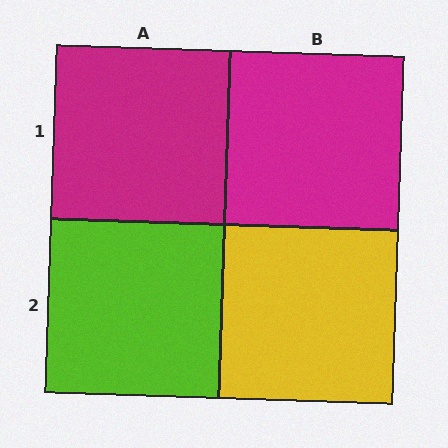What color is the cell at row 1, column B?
Magenta.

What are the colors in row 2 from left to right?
Lime, yellow.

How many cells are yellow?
1 cell is yellow.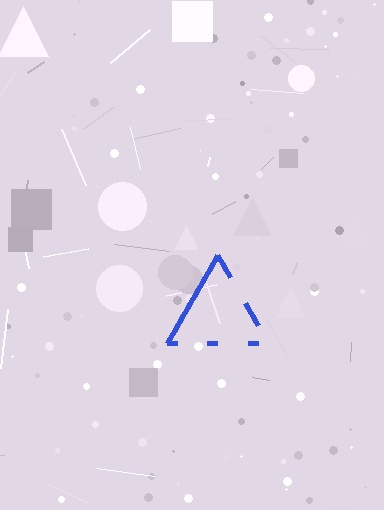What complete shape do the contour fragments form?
The contour fragments form a triangle.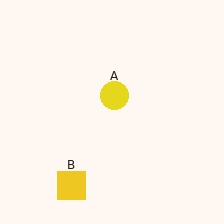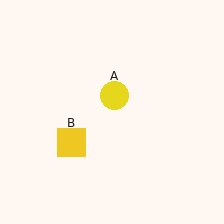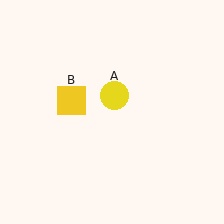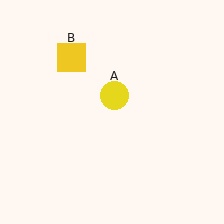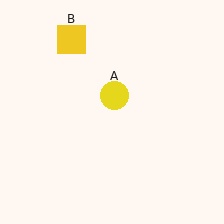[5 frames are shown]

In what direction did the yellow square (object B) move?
The yellow square (object B) moved up.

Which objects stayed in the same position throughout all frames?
Yellow circle (object A) remained stationary.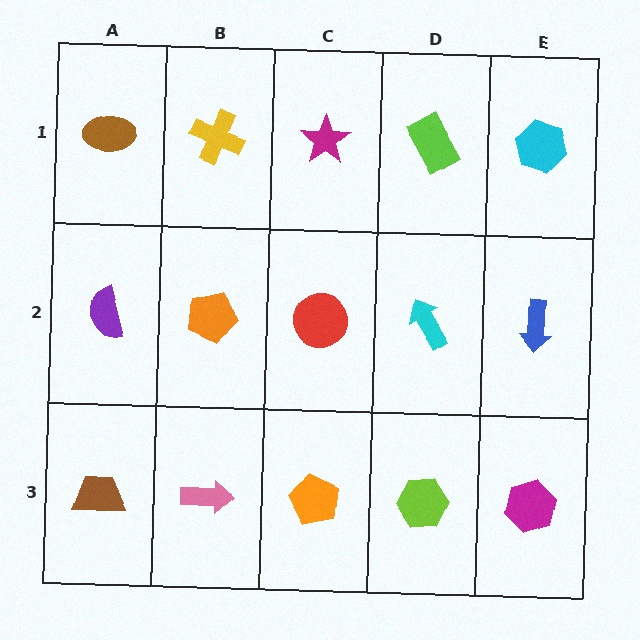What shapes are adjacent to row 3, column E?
A blue arrow (row 2, column E), a lime hexagon (row 3, column D).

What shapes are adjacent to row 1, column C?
A red circle (row 2, column C), a yellow cross (row 1, column B), a lime rectangle (row 1, column D).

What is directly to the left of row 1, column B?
A brown ellipse.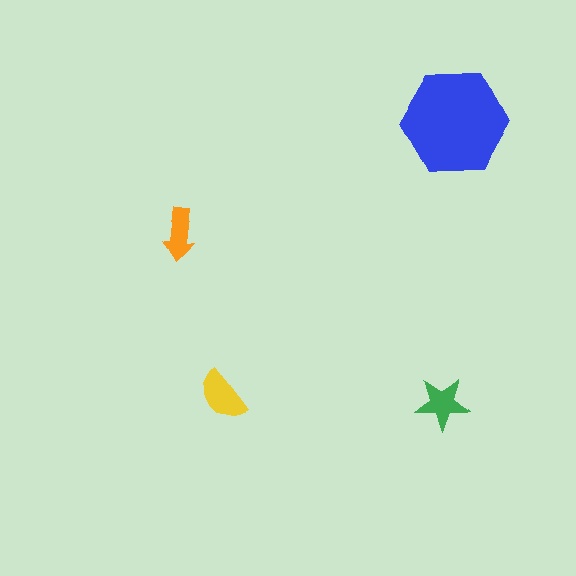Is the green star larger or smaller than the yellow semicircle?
Smaller.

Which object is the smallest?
The orange arrow.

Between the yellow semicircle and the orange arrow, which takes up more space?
The yellow semicircle.